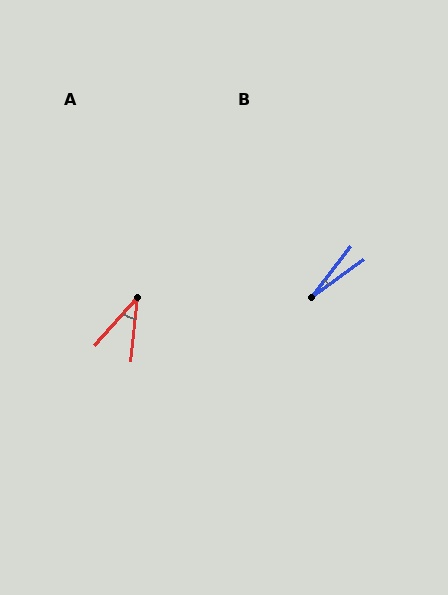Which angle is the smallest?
B, at approximately 16 degrees.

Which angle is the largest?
A, at approximately 35 degrees.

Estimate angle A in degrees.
Approximately 35 degrees.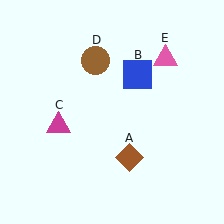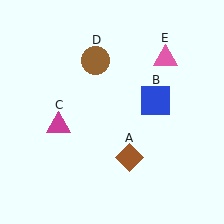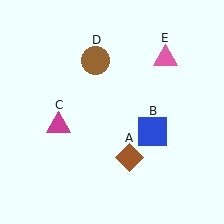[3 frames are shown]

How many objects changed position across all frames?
1 object changed position: blue square (object B).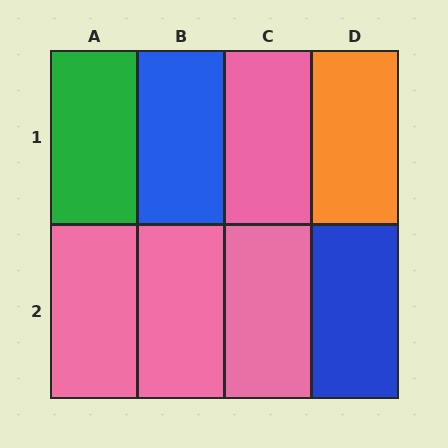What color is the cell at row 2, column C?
Pink.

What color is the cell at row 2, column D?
Blue.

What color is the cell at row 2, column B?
Pink.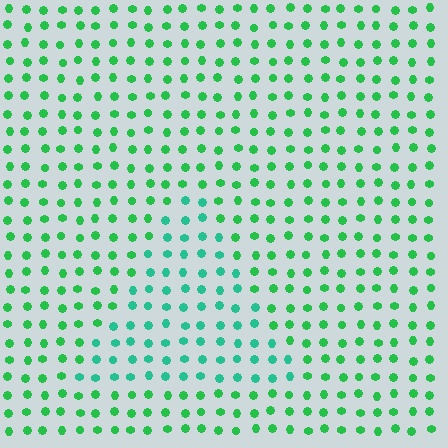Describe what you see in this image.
The image is filled with small green elements in a uniform arrangement. A triangle-shaped region is visible where the elements are tinted to a slightly different hue, forming a subtle color boundary.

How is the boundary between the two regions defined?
The boundary is defined purely by a slight shift in hue (about 27 degrees). Spacing, size, and orientation are identical on both sides.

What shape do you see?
I see a triangle.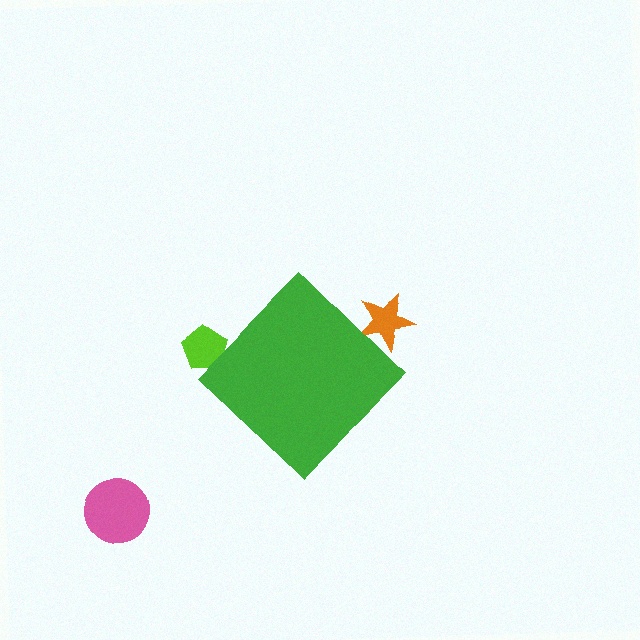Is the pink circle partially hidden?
No, the pink circle is fully visible.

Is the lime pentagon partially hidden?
Yes, the lime pentagon is partially hidden behind the green diamond.